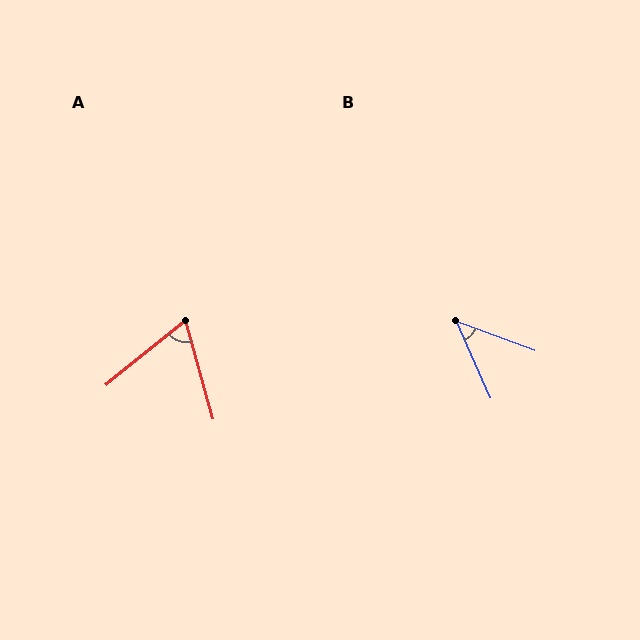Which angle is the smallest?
B, at approximately 46 degrees.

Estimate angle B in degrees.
Approximately 46 degrees.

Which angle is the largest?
A, at approximately 67 degrees.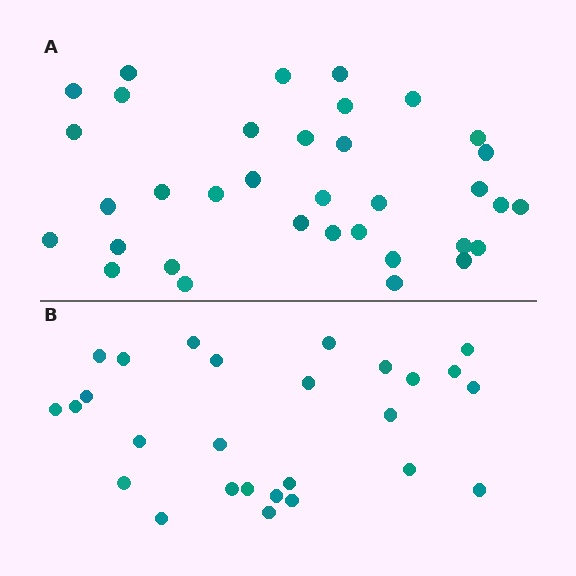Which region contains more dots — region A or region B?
Region A (the top region) has more dots.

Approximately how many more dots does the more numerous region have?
Region A has roughly 8 or so more dots than region B.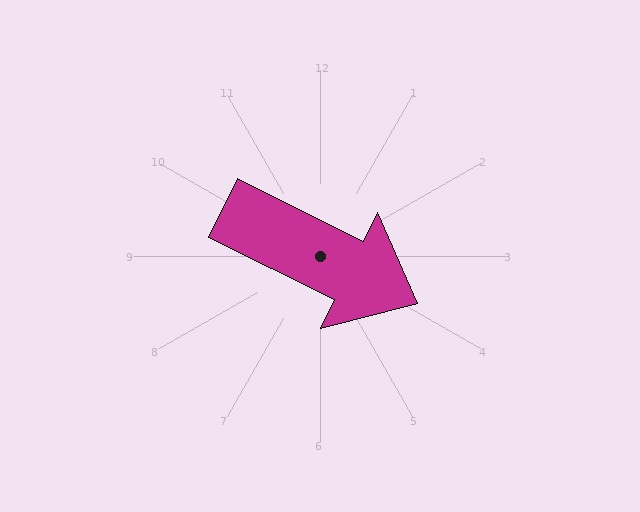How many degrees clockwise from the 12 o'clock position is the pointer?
Approximately 116 degrees.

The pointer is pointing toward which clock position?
Roughly 4 o'clock.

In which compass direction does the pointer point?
Southeast.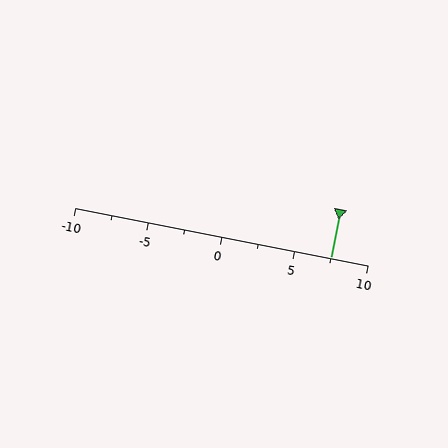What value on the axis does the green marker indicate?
The marker indicates approximately 7.5.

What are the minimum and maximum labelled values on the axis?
The axis runs from -10 to 10.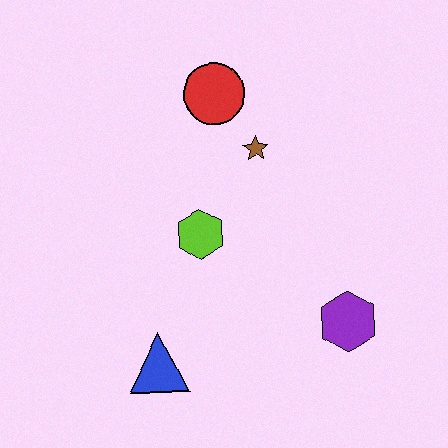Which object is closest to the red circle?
The brown star is closest to the red circle.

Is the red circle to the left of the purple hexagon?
Yes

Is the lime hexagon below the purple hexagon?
No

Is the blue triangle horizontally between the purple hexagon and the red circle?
No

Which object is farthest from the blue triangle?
The red circle is farthest from the blue triangle.